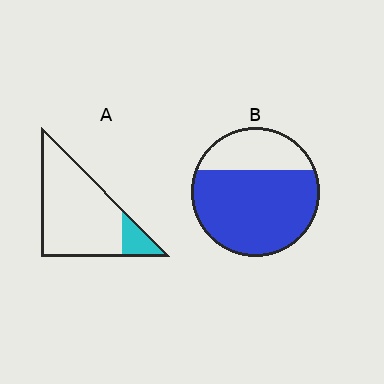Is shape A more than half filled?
No.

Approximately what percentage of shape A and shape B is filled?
A is approximately 15% and B is approximately 70%.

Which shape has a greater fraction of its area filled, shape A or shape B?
Shape B.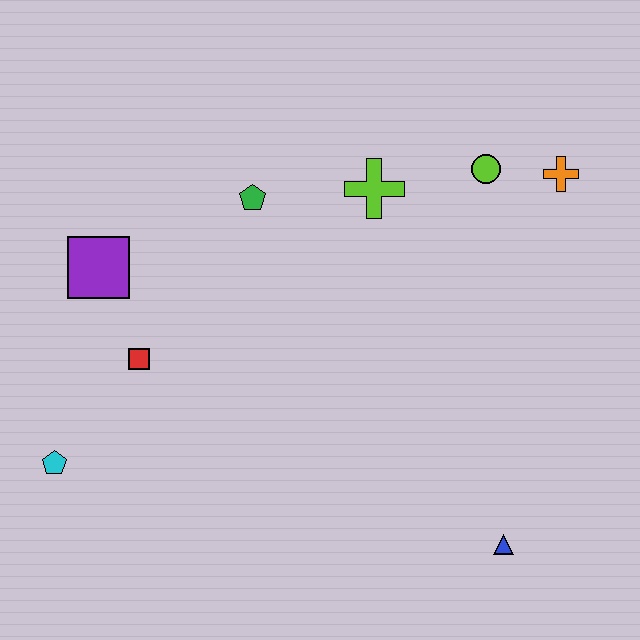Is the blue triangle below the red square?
Yes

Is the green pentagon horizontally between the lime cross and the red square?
Yes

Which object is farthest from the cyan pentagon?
The orange cross is farthest from the cyan pentagon.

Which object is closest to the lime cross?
The lime circle is closest to the lime cross.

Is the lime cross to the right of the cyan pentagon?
Yes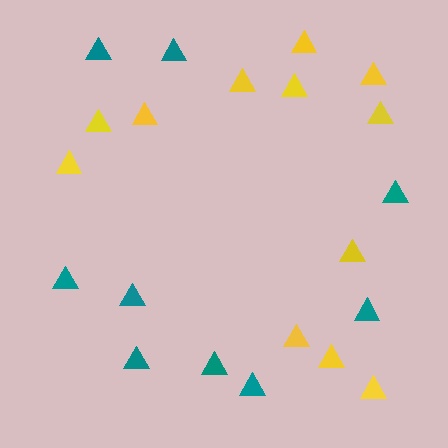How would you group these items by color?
There are 2 groups: one group of yellow triangles (12) and one group of teal triangles (9).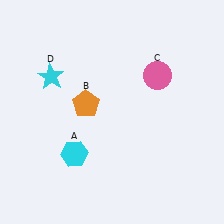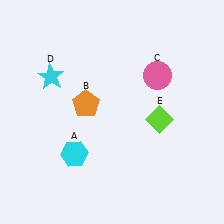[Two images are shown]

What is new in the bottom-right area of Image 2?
A lime diamond (E) was added in the bottom-right area of Image 2.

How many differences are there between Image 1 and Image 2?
There is 1 difference between the two images.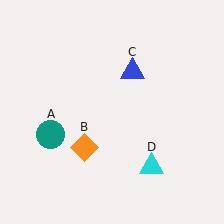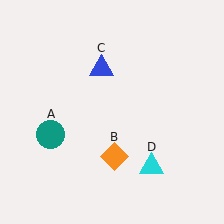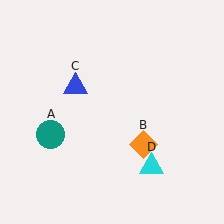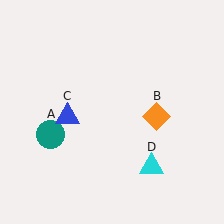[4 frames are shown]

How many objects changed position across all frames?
2 objects changed position: orange diamond (object B), blue triangle (object C).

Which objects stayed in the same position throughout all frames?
Teal circle (object A) and cyan triangle (object D) remained stationary.